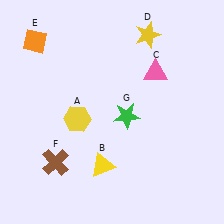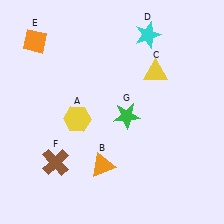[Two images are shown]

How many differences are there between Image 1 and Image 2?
There are 3 differences between the two images.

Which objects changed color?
B changed from yellow to orange. C changed from pink to yellow. D changed from yellow to cyan.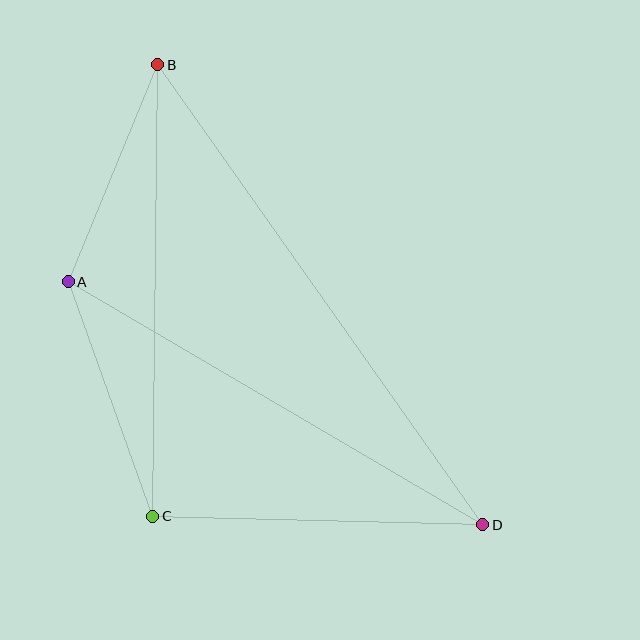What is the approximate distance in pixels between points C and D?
The distance between C and D is approximately 330 pixels.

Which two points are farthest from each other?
Points B and D are farthest from each other.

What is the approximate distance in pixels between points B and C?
The distance between B and C is approximately 451 pixels.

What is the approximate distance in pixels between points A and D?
The distance between A and D is approximately 480 pixels.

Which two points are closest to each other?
Points A and B are closest to each other.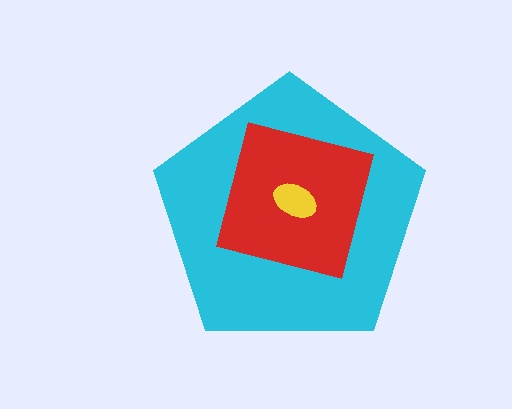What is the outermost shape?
The cyan pentagon.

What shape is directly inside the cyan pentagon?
The red square.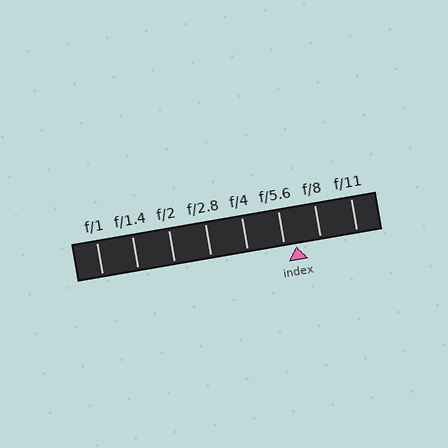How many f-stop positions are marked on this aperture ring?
There are 8 f-stop positions marked.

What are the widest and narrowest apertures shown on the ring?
The widest aperture shown is f/1 and the narrowest is f/11.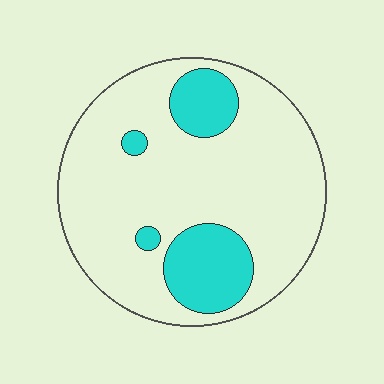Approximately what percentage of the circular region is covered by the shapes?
Approximately 20%.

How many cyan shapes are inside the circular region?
4.